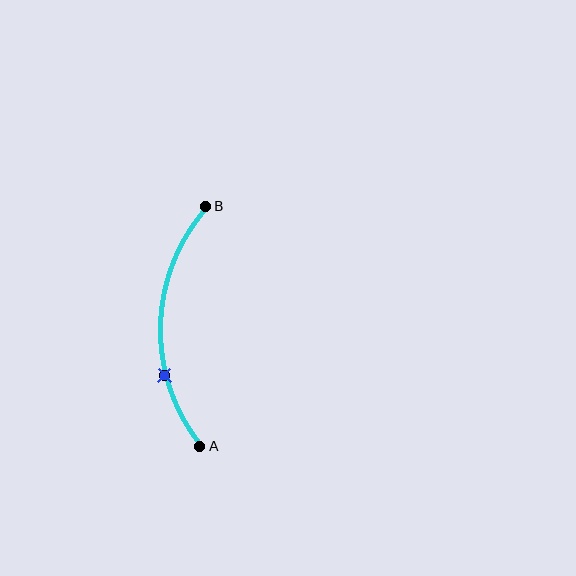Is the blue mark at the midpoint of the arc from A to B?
No. The blue mark lies on the arc but is closer to endpoint A. The arc midpoint would be at the point on the curve equidistant along the arc from both A and B.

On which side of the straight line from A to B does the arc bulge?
The arc bulges to the left of the straight line connecting A and B.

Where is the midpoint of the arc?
The arc midpoint is the point on the curve farthest from the straight line joining A and B. It sits to the left of that line.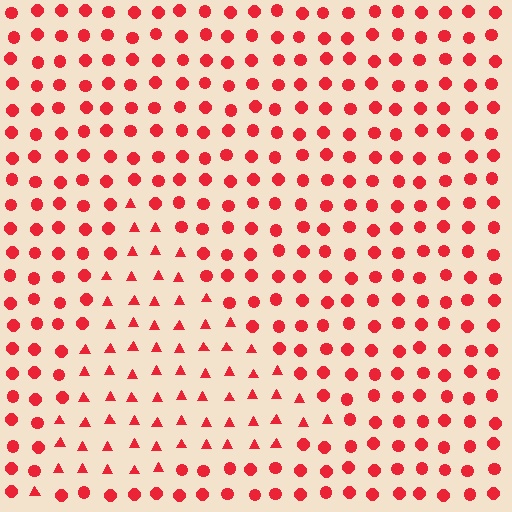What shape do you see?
I see a triangle.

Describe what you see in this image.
The image is filled with small red elements arranged in a uniform grid. A triangle-shaped region contains triangles, while the surrounding area contains circles. The boundary is defined purely by the change in element shape.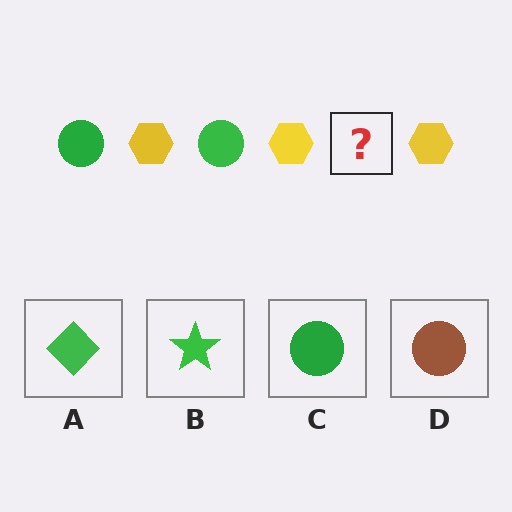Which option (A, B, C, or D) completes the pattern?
C.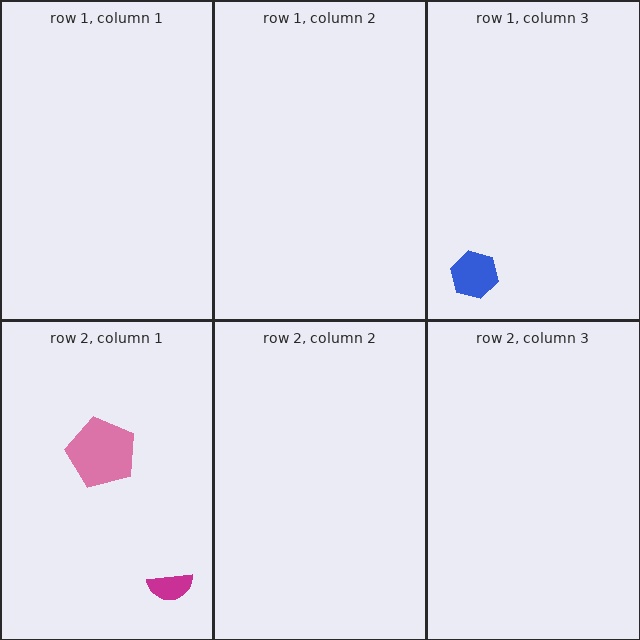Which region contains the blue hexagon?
The row 1, column 3 region.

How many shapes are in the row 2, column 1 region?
2.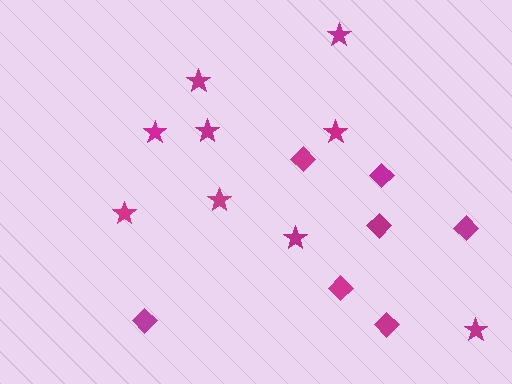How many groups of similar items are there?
There are 2 groups: one group of stars (9) and one group of diamonds (7).